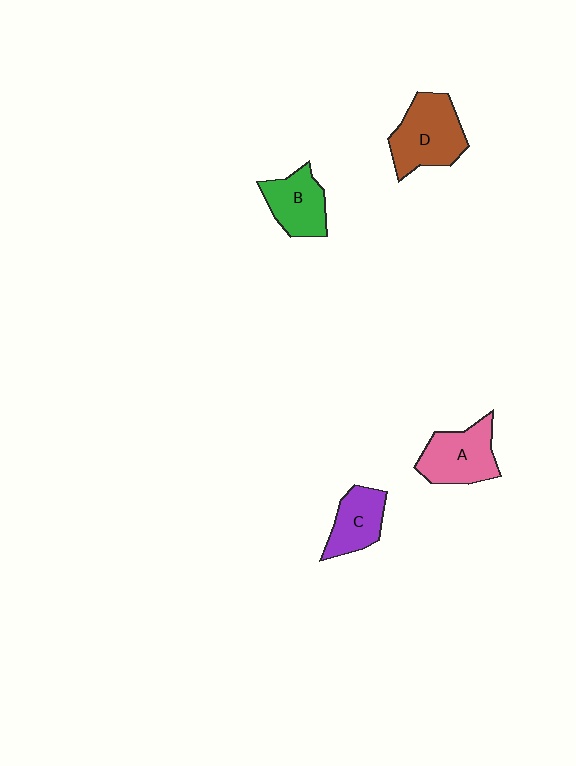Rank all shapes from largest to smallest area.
From largest to smallest: D (brown), A (pink), B (green), C (purple).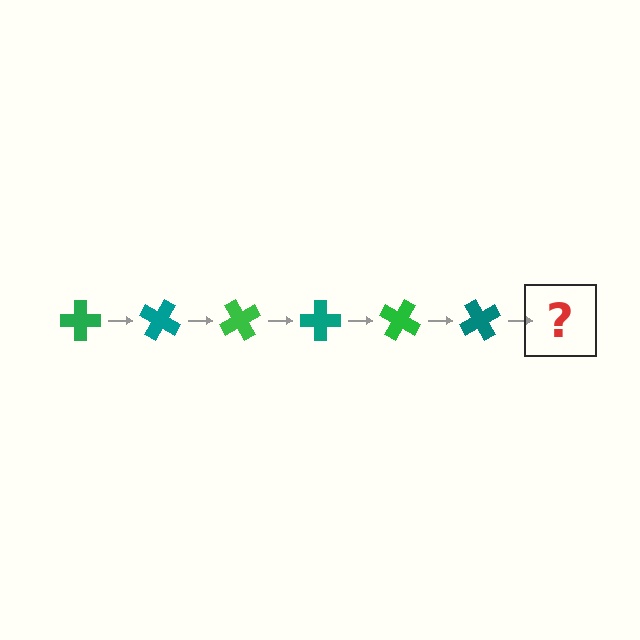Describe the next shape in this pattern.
It should be a green cross, rotated 180 degrees from the start.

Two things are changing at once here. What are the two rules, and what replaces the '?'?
The two rules are that it rotates 30 degrees each step and the color cycles through green and teal. The '?' should be a green cross, rotated 180 degrees from the start.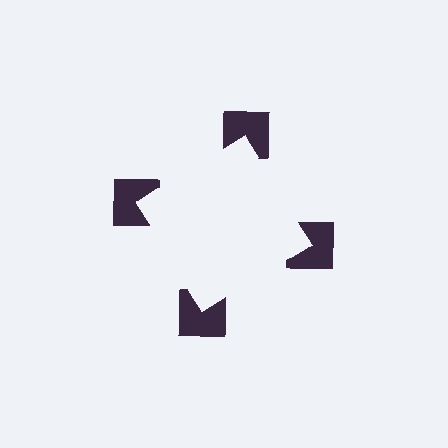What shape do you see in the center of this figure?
An illusory square — its edges are inferred from the aligned wedge cuts in the notched squares, not physically drawn.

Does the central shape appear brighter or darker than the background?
It typically appears slightly brighter than the background, even though no actual brightness change is drawn.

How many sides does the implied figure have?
4 sides.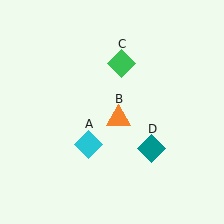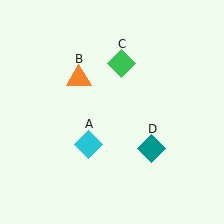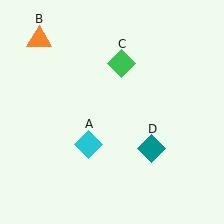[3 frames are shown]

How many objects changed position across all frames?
1 object changed position: orange triangle (object B).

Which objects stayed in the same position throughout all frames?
Cyan diamond (object A) and green diamond (object C) and teal diamond (object D) remained stationary.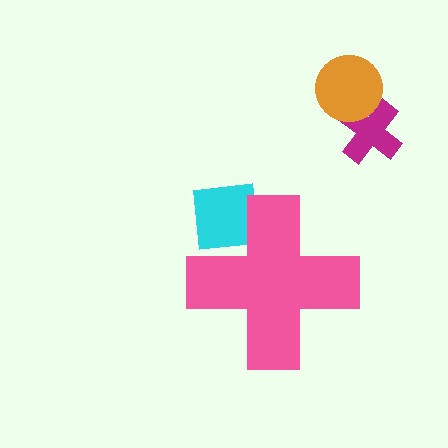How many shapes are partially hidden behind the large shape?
1 shape is partially hidden.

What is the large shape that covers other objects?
A pink cross.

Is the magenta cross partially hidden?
No, the magenta cross is fully visible.